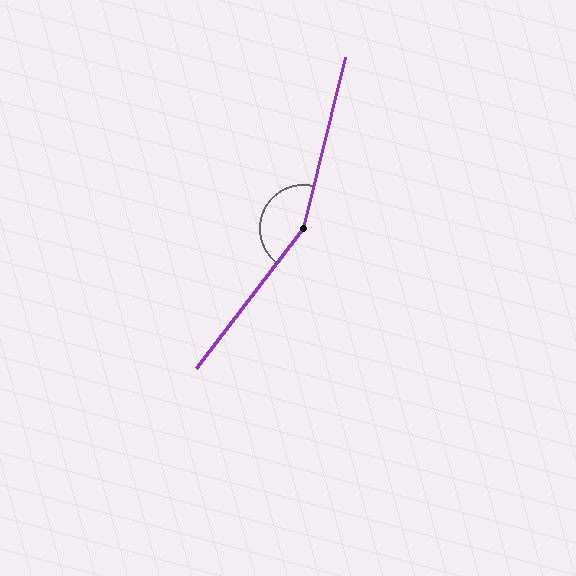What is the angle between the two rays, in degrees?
Approximately 156 degrees.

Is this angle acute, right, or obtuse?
It is obtuse.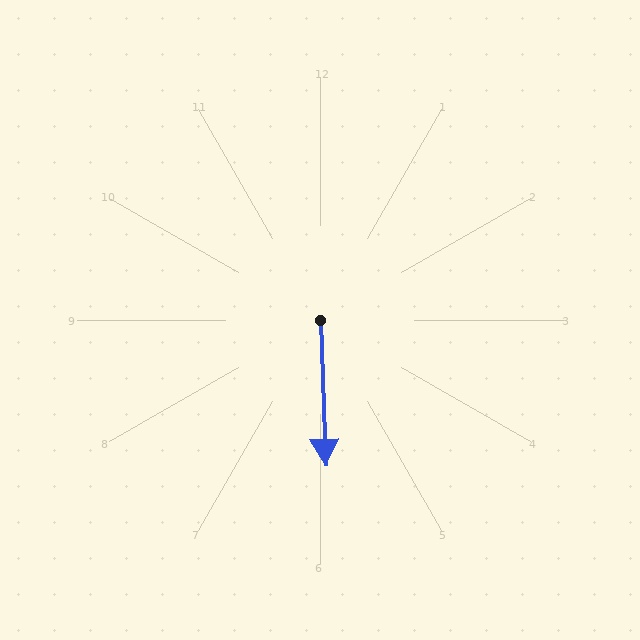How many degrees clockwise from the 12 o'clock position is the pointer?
Approximately 178 degrees.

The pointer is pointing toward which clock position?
Roughly 6 o'clock.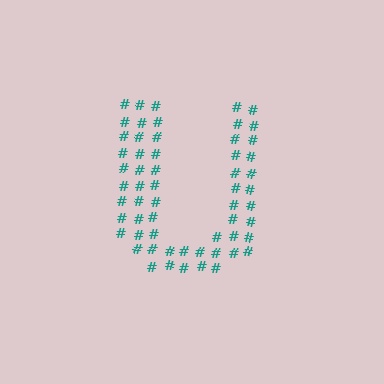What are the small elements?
The small elements are hash symbols.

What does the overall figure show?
The overall figure shows the letter U.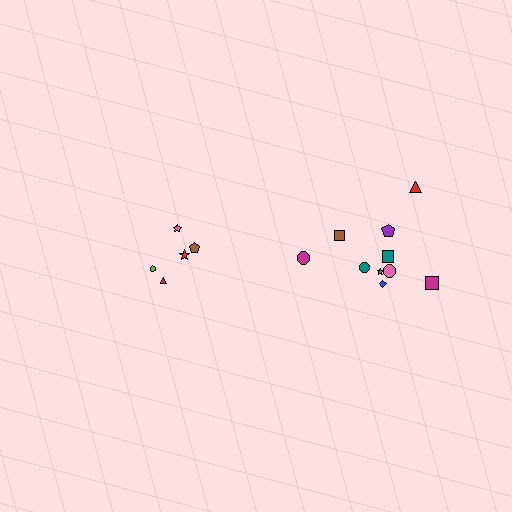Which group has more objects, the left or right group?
The right group.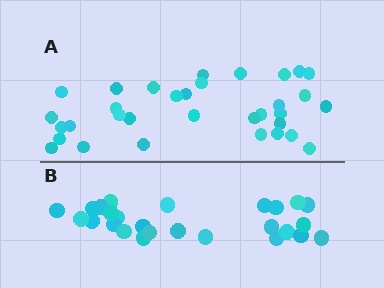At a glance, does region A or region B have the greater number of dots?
Region A (the top region) has more dots.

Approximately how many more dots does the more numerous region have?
Region A has roughly 8 or so more dots than region B.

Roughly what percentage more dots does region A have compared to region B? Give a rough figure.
About 25% more.